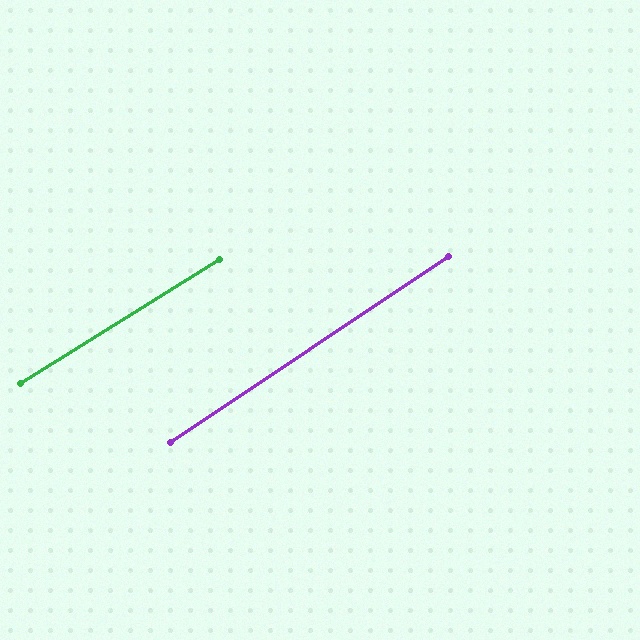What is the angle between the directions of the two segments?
Approximately 2 degrees.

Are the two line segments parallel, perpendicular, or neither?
Parallel — their directions differ by only 1.7°.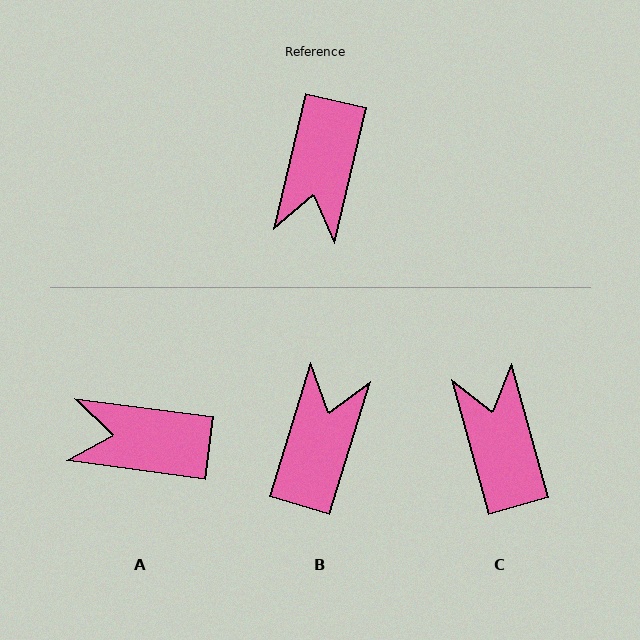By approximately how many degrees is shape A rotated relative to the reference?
Approximately 84 degrees clockwise.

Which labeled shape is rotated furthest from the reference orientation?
B, about 176 degrees away.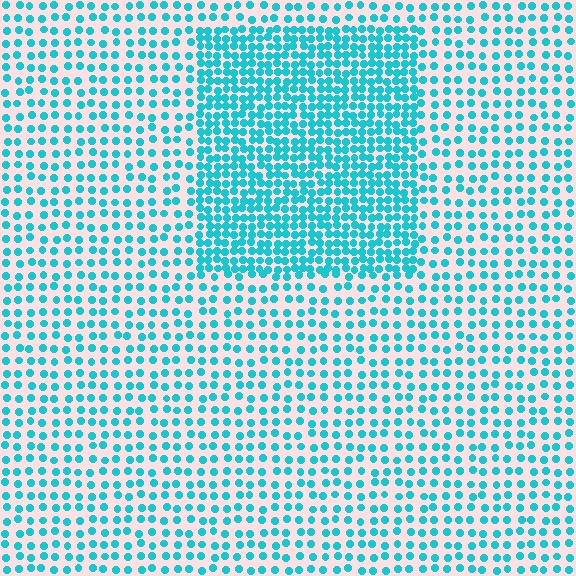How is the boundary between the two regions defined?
The boundary is defined by a change in element density (approximately 2.1x ratio). All elements are the same color, size, and shape.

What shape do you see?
I see a rectangle.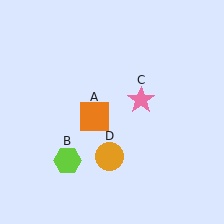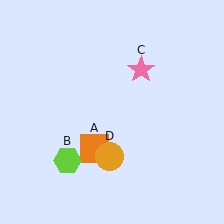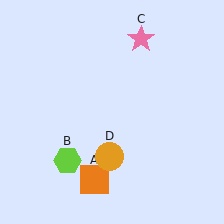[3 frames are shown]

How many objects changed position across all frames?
2 objects changed position: orange square (object A), pink star (object C).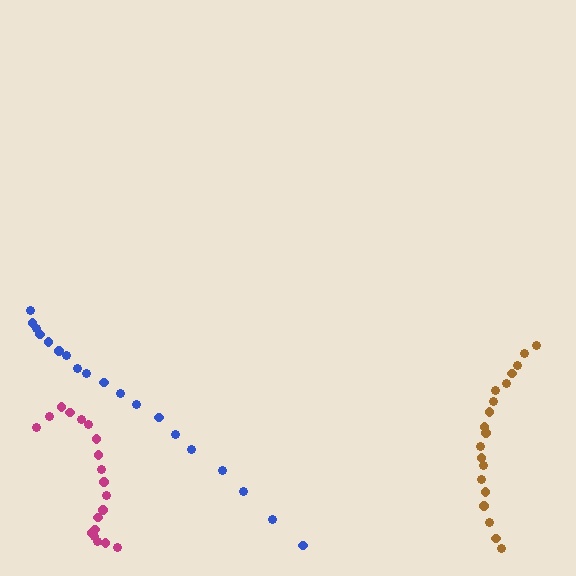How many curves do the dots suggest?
There are 3 distinct paths.